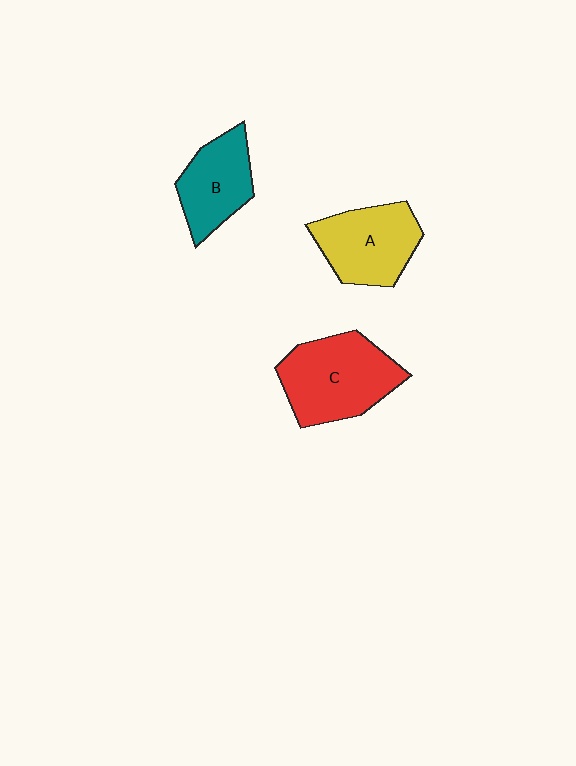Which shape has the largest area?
Shape C (red).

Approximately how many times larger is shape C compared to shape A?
Approximately 1.2 times.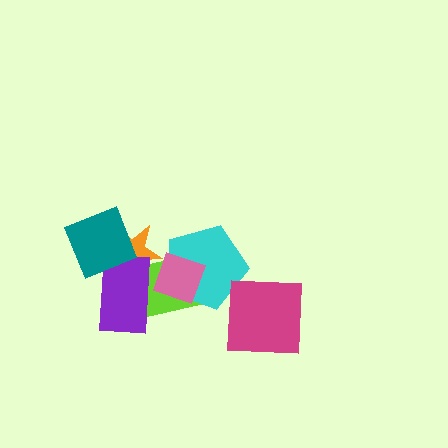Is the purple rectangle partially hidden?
Yes, it is partially covered by another shape.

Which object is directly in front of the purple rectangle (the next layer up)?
The pink diamond is directly in front of the purple rectangle.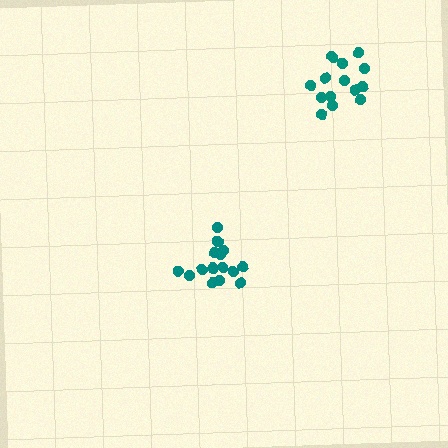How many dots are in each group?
Group 1: 16 dots, Group 2: 15 dots (31 total).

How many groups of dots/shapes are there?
There are 2 groups.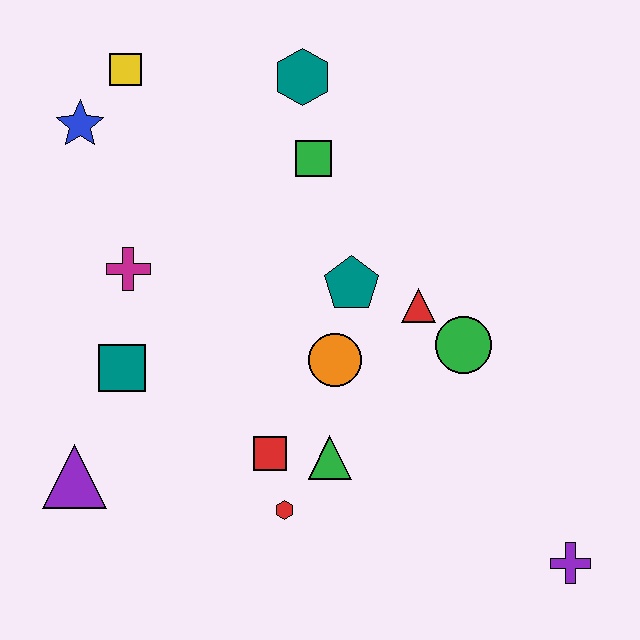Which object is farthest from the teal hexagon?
The purple cross is farthest from the teal hexagon.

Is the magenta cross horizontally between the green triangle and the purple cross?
No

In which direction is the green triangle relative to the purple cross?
The green triangle is to the left of the purple cross.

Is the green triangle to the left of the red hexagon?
No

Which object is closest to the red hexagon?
The red square is closest to the red hexagon.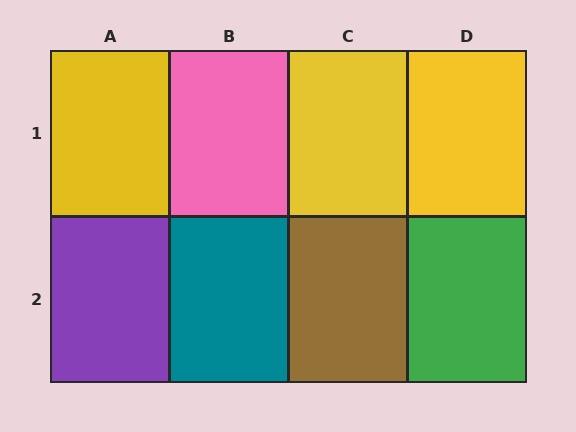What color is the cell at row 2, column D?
Green.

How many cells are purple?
1 cell is purple.